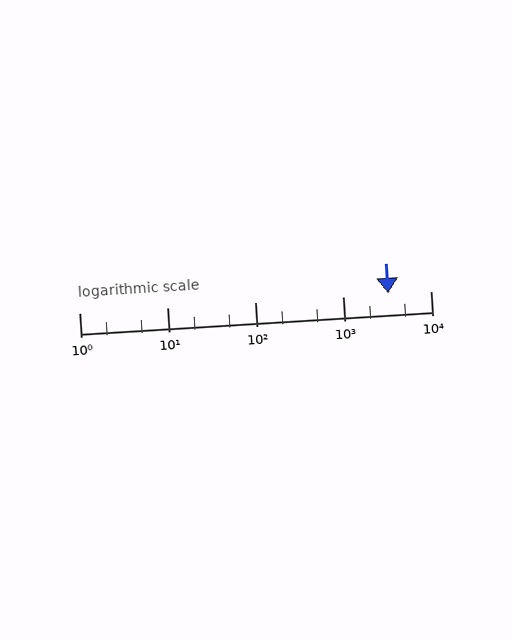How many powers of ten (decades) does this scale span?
The scale spans 4 decades, from 1 to 10000.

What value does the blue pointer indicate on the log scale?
The pointer indicates approximately 3300.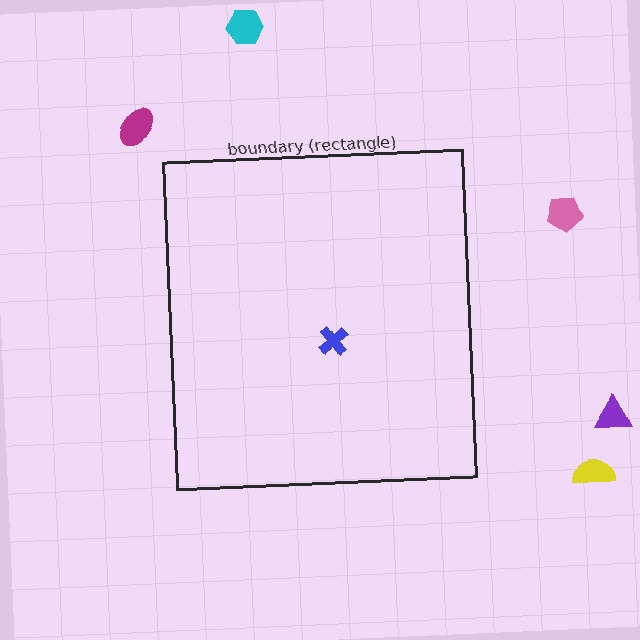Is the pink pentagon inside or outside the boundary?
Outside.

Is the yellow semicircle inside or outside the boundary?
Outside.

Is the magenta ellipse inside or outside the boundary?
Outside.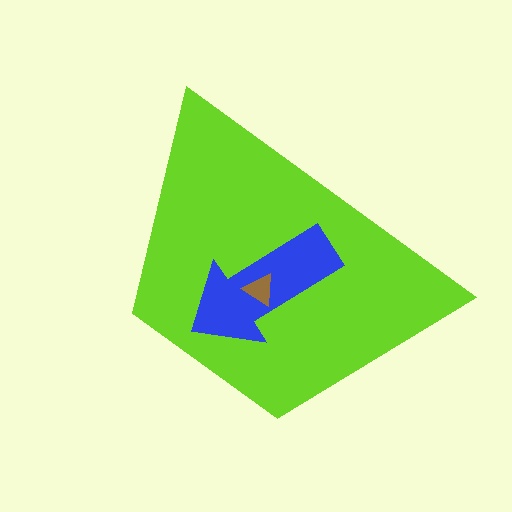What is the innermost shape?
The brown triangle.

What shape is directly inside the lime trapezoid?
The blue arrow.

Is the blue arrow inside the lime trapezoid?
Yes.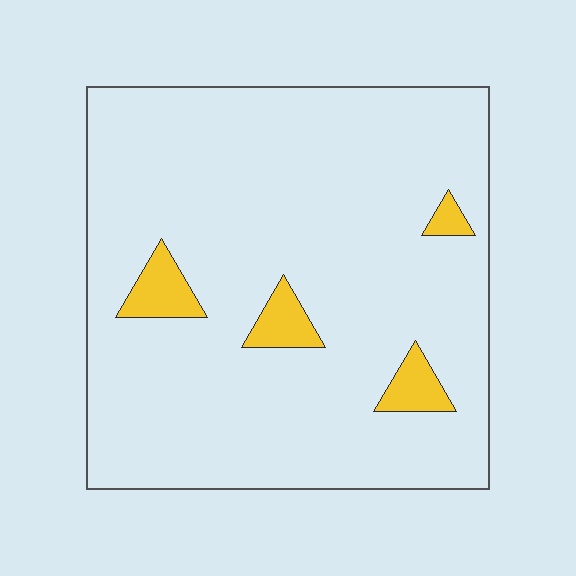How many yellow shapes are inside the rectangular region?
4.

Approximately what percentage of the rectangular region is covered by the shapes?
Approximately 5%.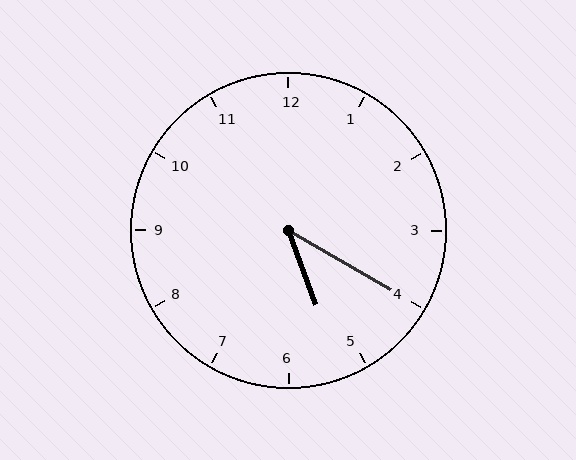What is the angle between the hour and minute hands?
Approximately 40 degrees.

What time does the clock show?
5:20.